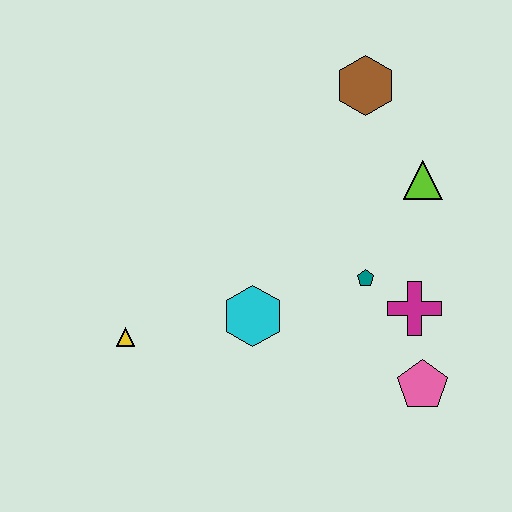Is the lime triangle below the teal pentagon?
No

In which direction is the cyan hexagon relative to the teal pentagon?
The cyan hexagon is to the left of the teal pentagon.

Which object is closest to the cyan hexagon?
The teal pentagon is closest to the cyan hexagon.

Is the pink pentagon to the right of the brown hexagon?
Yes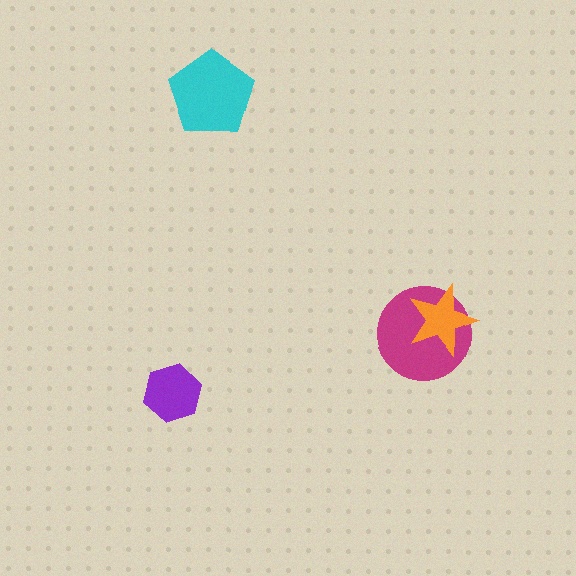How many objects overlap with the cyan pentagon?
0 objects overlap with the cyan pentagon.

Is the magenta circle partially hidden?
Yes, it is partially covered by another shape.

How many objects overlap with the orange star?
1 object overlaps with the orange star.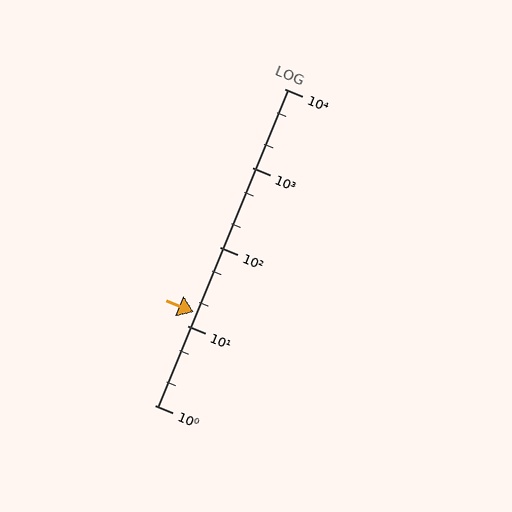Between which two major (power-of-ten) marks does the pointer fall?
The pointer is between 10 and 100.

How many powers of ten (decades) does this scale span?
The scale spans 4 decades, from 1 to 10000.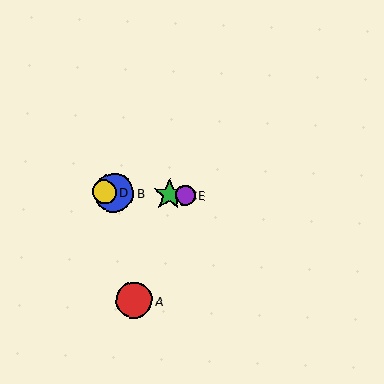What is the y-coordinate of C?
Object C is at y≈195.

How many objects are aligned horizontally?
4 objects (B, C, D, E) are aligned horizontally.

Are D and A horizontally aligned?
No, D is at y≈192 and A is at y≈300.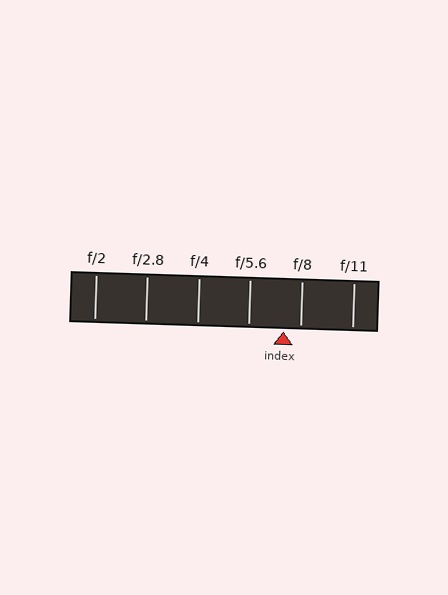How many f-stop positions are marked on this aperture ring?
There are 6 f-stop positions marked.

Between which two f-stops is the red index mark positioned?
The index mark is between f/5.6 and f/8.